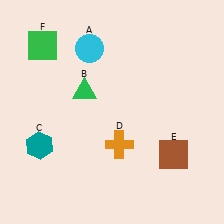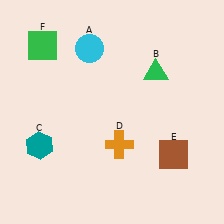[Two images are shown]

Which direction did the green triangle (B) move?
The green triangle (B) moved right.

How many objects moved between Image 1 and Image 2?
1 object moved between the two images.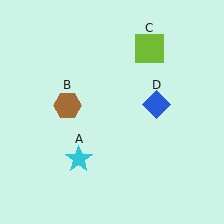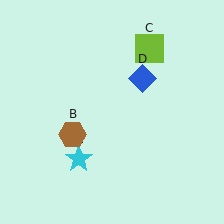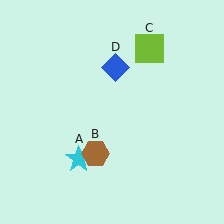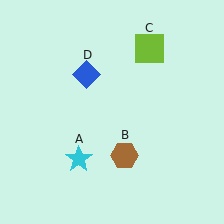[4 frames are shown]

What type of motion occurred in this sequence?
The brown hexagon (object B), blue diamond (object D) rotated counterclockwise around the center of the scene.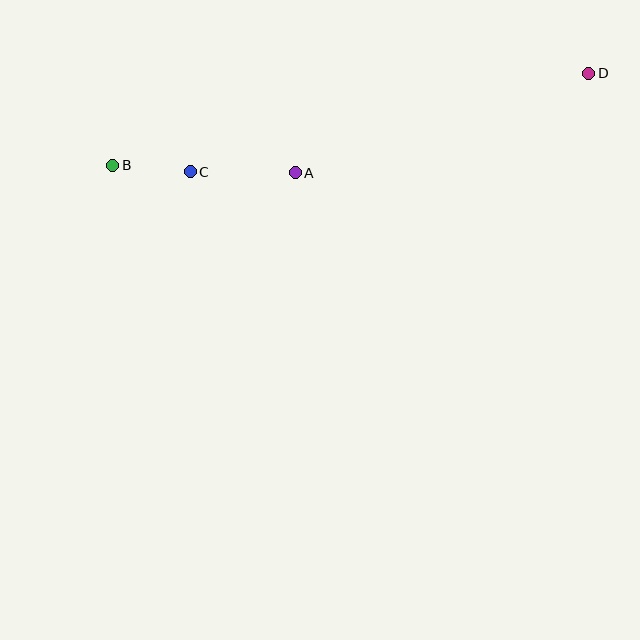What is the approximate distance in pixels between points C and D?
The distance between C and D is approximately 410 pixels.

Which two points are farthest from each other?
Points B and D are farthest from each other.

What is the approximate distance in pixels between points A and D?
The distance between A and D is approximately 310 pixels.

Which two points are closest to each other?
Points B and C are closest to each other.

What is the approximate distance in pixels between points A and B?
The distance between A and B is approximately 182 pixels.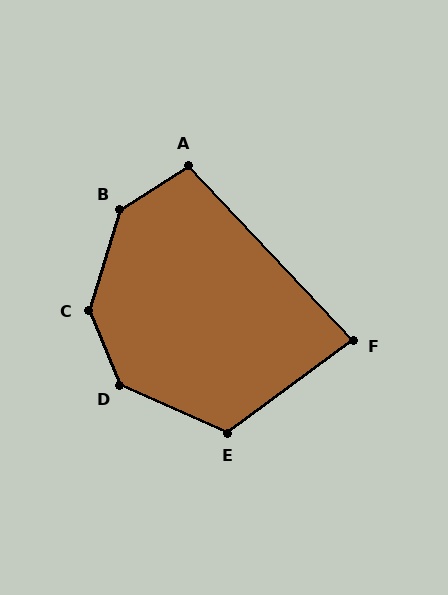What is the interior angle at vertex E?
Approximately 119 degrees (obtuse).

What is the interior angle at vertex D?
Approximately 137 degrees (obtuse).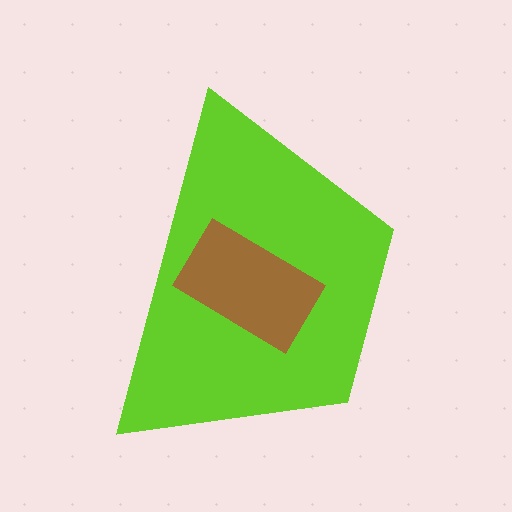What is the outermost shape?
The lime trapezoid.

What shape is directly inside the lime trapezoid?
The brown rectangle.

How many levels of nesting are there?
2.